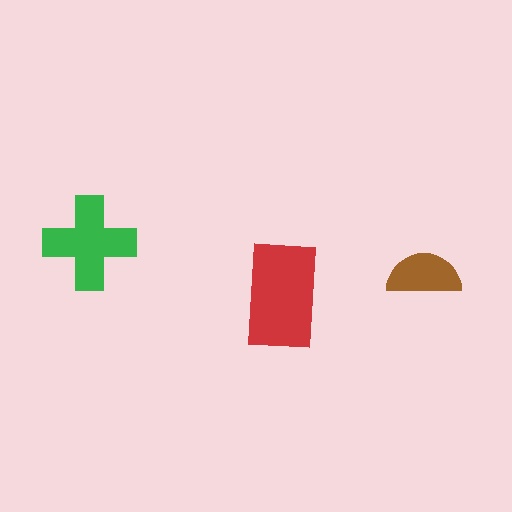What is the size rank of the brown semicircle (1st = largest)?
3rd.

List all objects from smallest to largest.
The brown semicircle, the green cross, the red rectangle.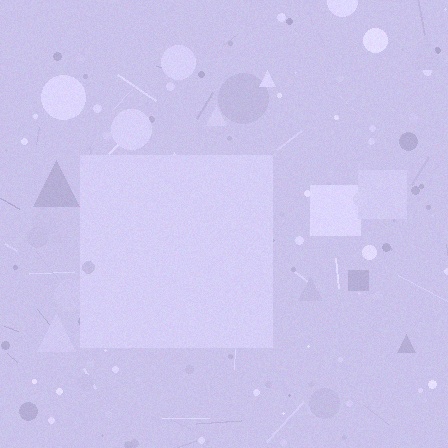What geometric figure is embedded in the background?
A square is embedded in the background.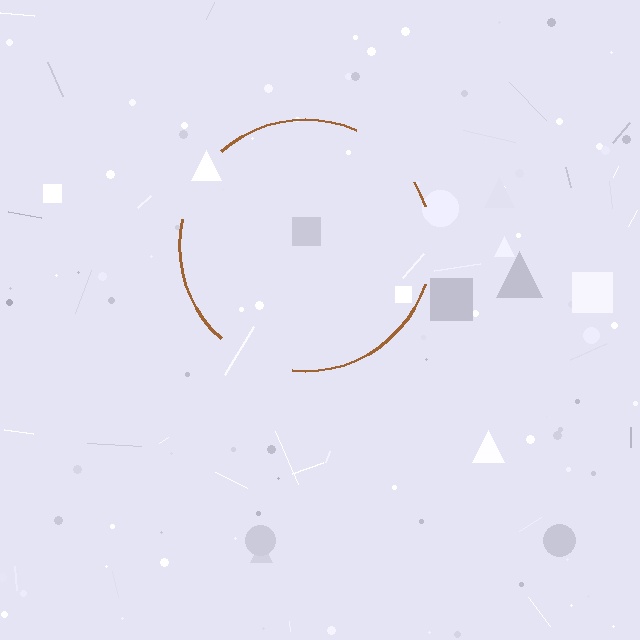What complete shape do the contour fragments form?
The contour fragments form a circle.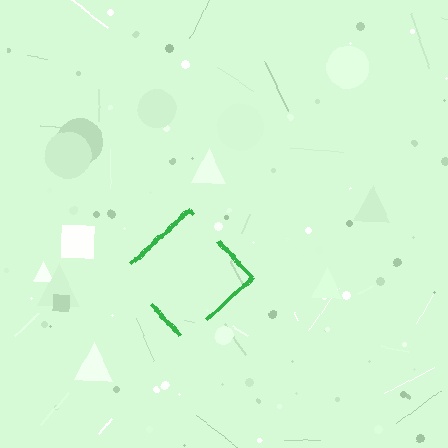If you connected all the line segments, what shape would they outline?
They would outline a diamond.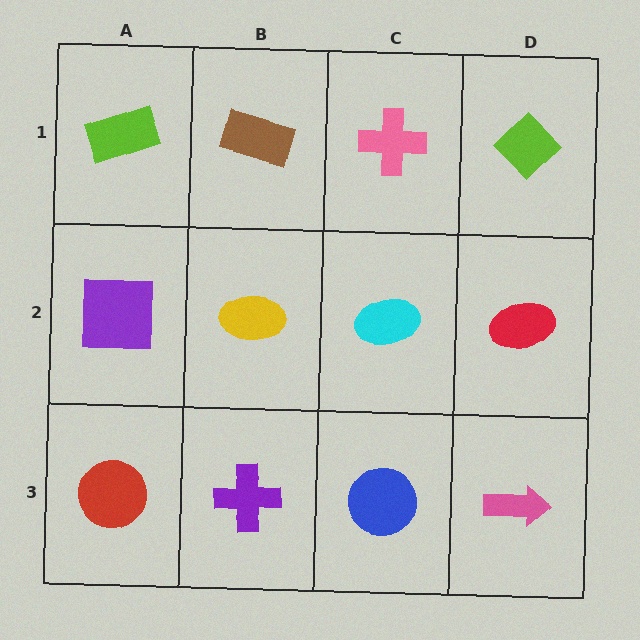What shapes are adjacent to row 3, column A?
A purple square (row 2, column A), a purple cross (row 3, column B).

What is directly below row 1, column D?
A red ellipse.